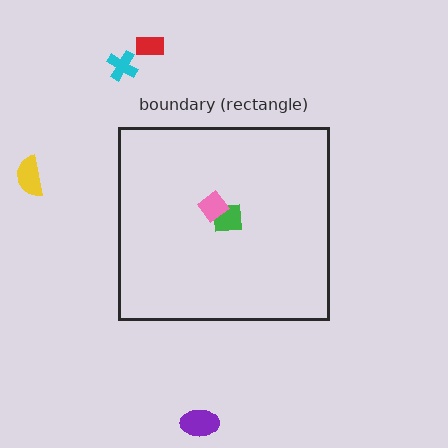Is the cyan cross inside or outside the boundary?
Outside.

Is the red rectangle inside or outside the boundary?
Outside.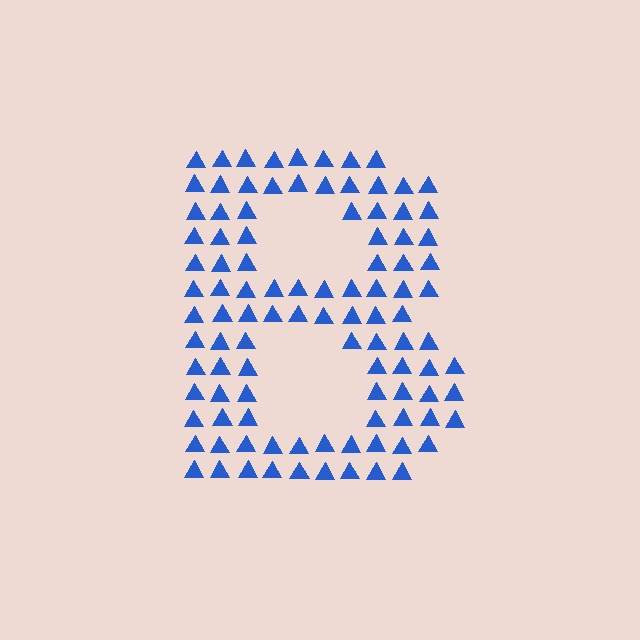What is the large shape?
The large shape is the letter B.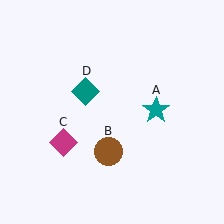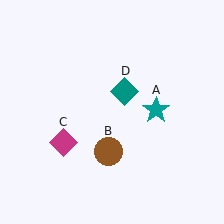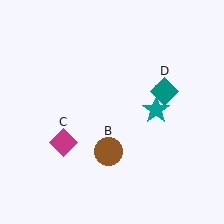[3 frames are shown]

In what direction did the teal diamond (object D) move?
The teal diamond (object D) moved right.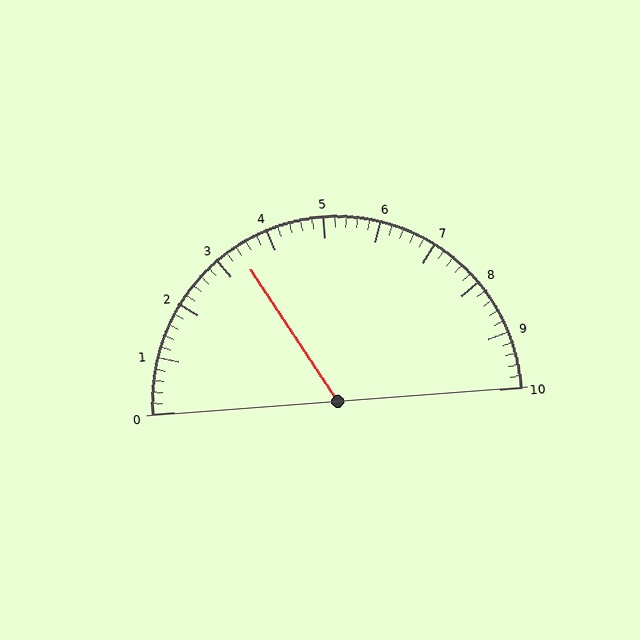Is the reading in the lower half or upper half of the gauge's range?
The reading is in the lower half of the range (0 to 10).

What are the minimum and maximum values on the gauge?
The gauge ranges from 0 to 10.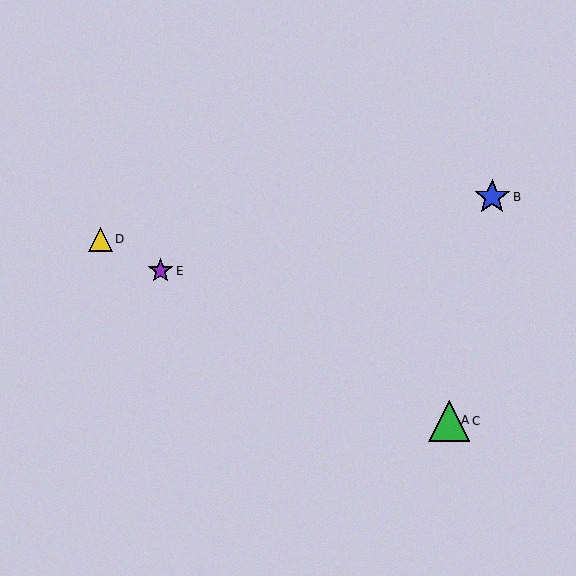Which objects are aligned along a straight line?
Objects A, C, D, E are aligned along a straight line.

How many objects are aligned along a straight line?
4 objects (A, C, D, E) are aligned along a straight line.